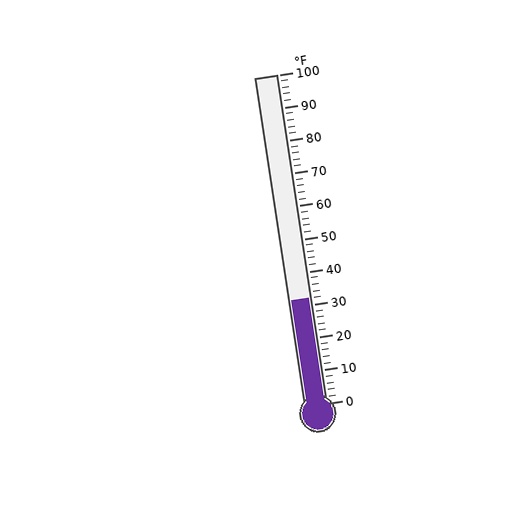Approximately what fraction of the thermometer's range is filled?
The thermometer is filled to approximately 30% of its range.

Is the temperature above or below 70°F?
The temperature is below 70°F.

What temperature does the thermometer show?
The thermometer shows approximately 32°F.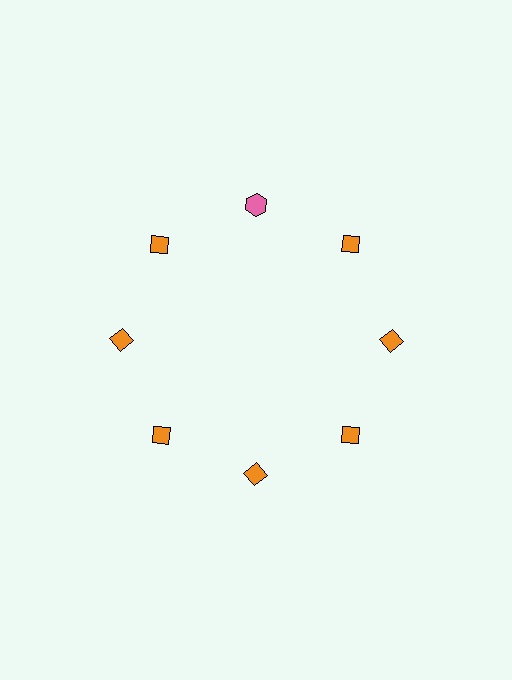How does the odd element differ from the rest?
It differs in both color (pink instead of orange) and shape (hexagon instead of diamond).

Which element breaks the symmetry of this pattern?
The pink hexagon at roughly the 12 o'clock position breaks the symmetry. All other shapes are orange diamonds.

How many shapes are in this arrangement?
There are 8 shapes arranged in a ring pattern.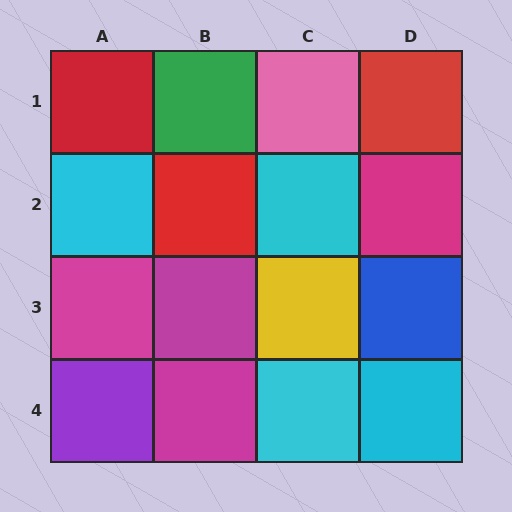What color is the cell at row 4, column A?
Purple.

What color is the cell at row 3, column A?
Magenta.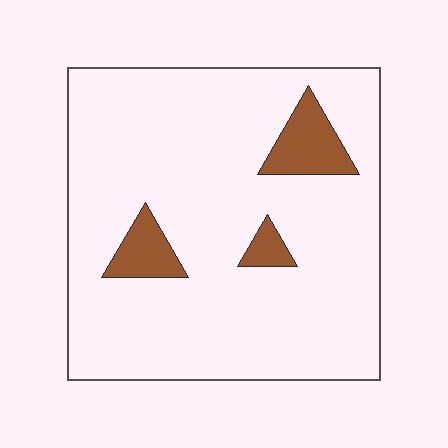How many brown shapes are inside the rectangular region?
3.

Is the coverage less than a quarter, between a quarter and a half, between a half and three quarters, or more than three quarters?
Less than a quarter.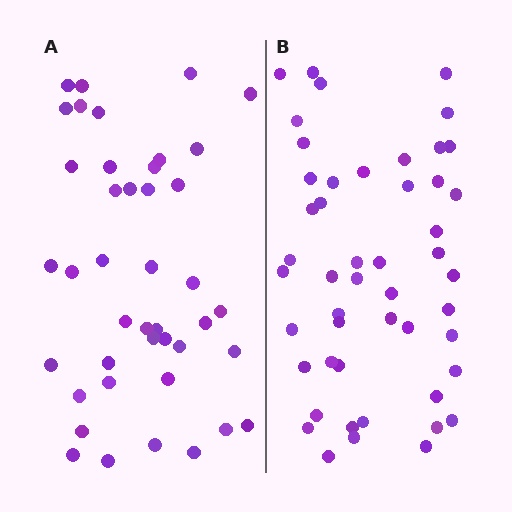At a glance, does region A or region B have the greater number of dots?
Region B (the right region) has more dots.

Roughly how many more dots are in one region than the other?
Region B has roughly 8 or so more dots than region A.